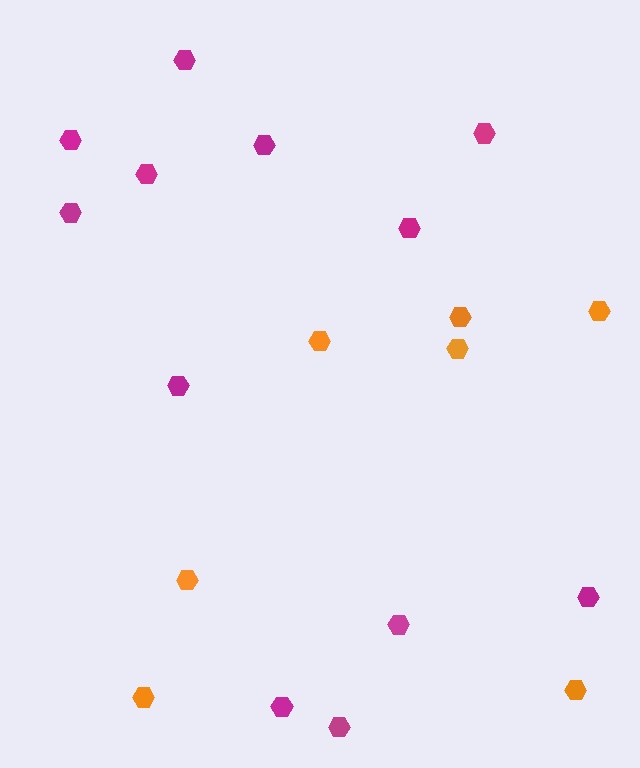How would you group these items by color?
There are 2 groups: one group of orange hexagons (7) and one group of magenta hexagons (12).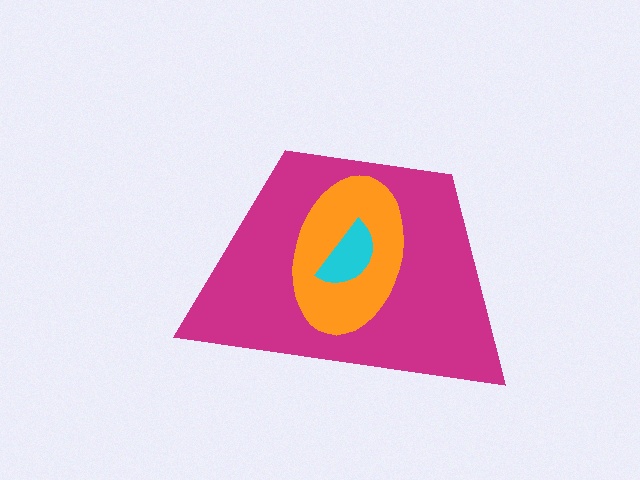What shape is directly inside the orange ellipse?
The cyan semicircle.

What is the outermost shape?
The magenta trapezoid.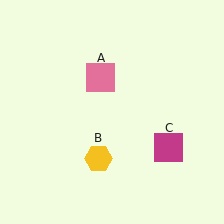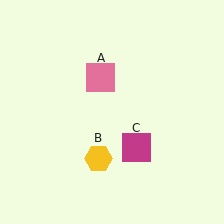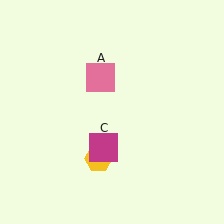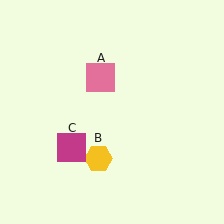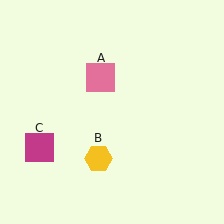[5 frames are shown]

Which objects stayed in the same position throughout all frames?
Pink square (object A) and yellow hexagon (object B) remained stationary.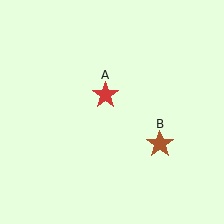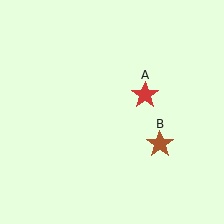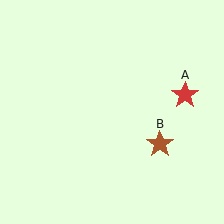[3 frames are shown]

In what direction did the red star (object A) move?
The red star (object A) moved right.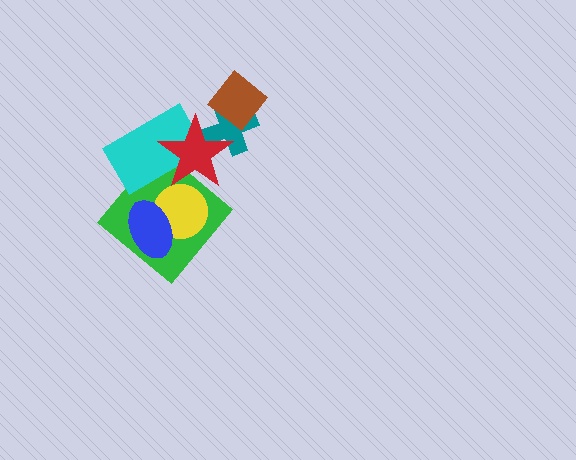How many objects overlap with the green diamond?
4 objects overlap with the green diamond.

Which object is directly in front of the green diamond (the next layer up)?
The yellow circle is directly in front of the green diamond.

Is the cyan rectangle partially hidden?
Yes, it is partially covered by another shape.